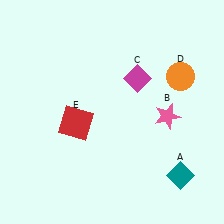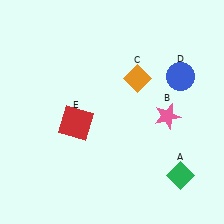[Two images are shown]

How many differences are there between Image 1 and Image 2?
There are 3 differences between the two images.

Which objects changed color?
A changed from teal to green. C changed from magenta to orange. D changed from orange to blue.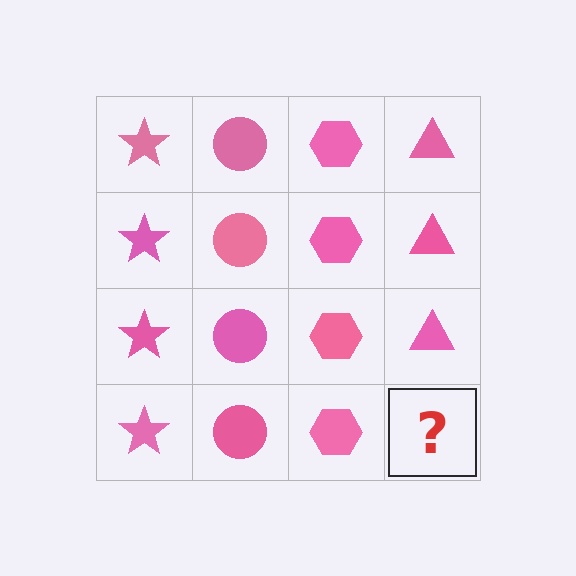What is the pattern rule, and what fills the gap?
The rule is that each column has a consistent shape. The gap should be filled with a pink triangle.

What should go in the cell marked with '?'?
The missing cell should contain a pink triangle.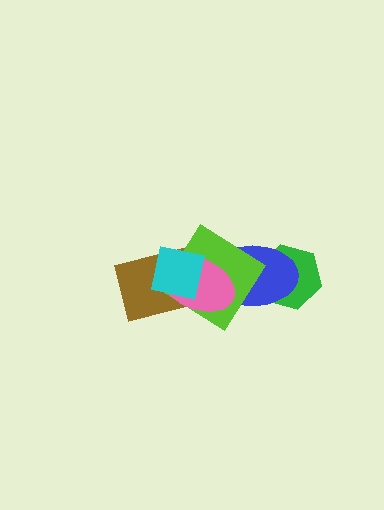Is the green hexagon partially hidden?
Yes, it is partially covered by another shape.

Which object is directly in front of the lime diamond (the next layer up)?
The pink ellipse is directly in front of the lime diamond.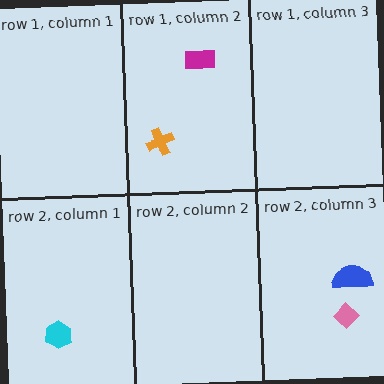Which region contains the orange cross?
The row 1, column 2 region.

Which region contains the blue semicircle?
The row 2, column 3 region.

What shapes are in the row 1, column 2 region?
The magenta rectangle, the orange cross.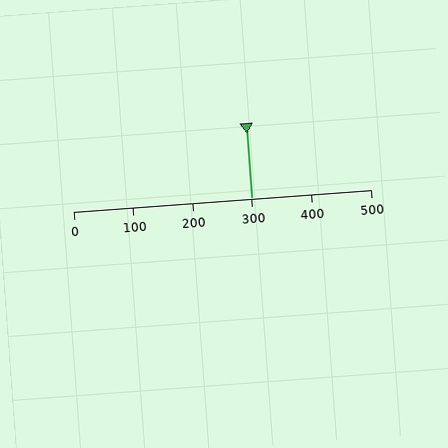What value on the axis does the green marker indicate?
The marker indicates approximately 300.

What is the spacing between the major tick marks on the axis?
The major ticks are spaced 100 apart.